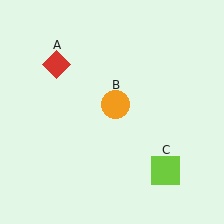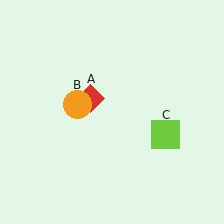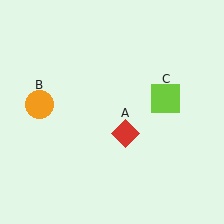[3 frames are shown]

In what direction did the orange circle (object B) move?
The orange circle (object B) moved left.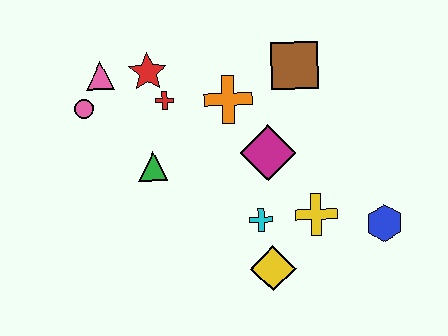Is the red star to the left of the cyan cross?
Yes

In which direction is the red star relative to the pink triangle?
The red star is to the right of the pink triangle.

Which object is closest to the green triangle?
The red cross is closest to the green triangle.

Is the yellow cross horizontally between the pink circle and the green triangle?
No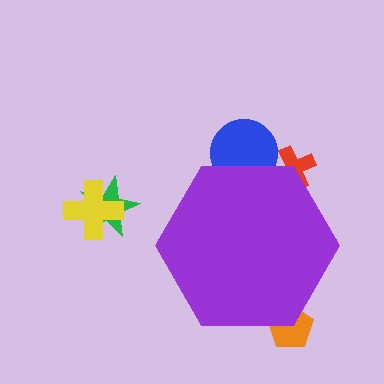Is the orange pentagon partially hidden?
Yes, the orange pentagon is partially hidden behind the purple hexagon.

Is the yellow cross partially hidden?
No, the yellow cross is fully visible.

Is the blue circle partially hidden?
Yes, the blue circle is partially hidden behind the purple hexagon.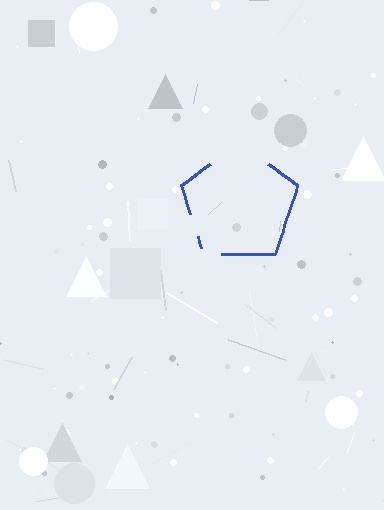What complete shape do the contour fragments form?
The contour fragments form a pentagon.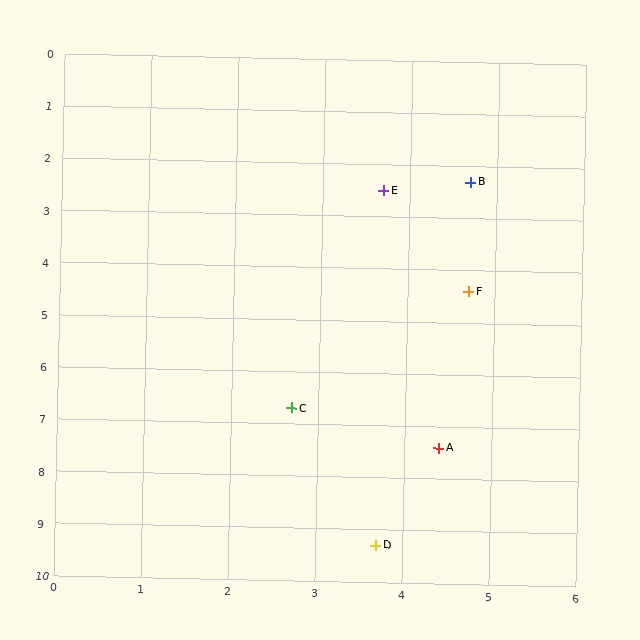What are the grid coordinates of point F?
Point F is at approximately (4.7, 4.4).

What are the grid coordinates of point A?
Point A is at approximately (4.4, 7.4).